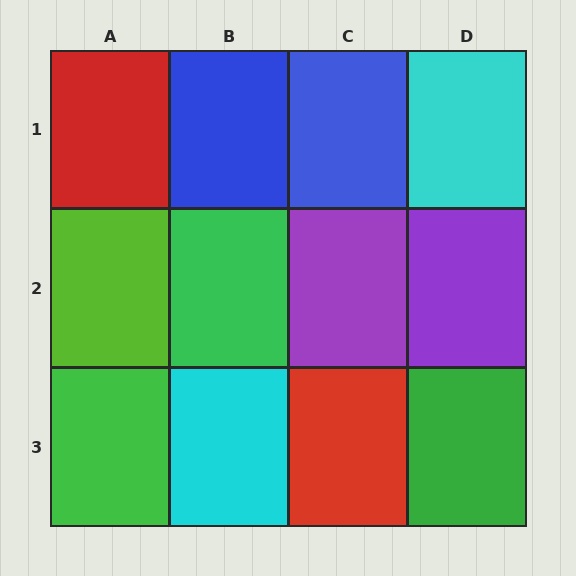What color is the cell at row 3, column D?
Green.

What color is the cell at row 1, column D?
Cyan.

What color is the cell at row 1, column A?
Red.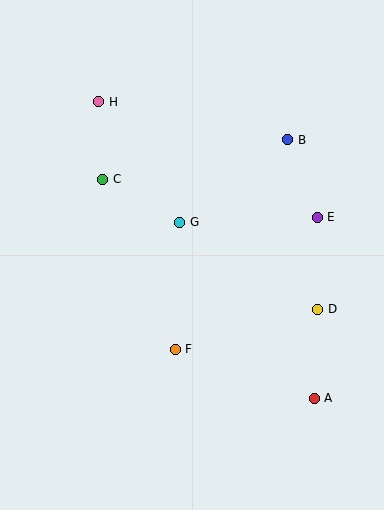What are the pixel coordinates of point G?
Point G is at (180, 222).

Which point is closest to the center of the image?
Point G at (180, 222) is closest to the center.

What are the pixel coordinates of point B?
Point B is at (288, 140).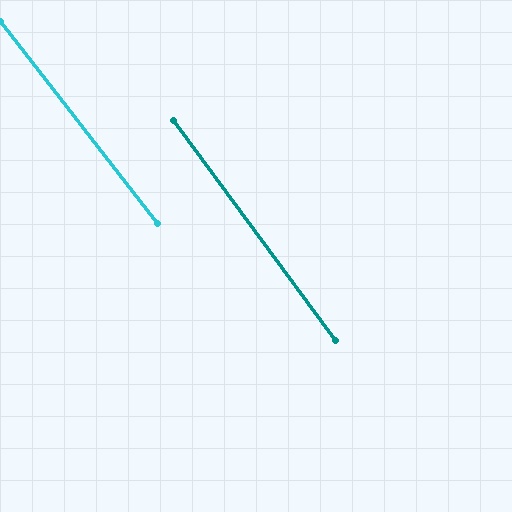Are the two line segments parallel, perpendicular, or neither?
Parallel — their directions differ by only 1.5°.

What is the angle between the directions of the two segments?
Approximately 2 degrees.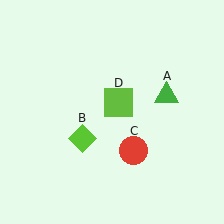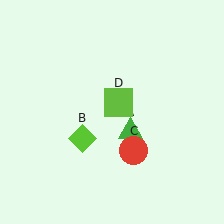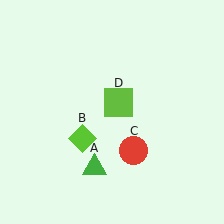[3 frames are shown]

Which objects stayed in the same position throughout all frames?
Lime diamond (object B) and red circle (object C) and lime square (object D) remained stationary.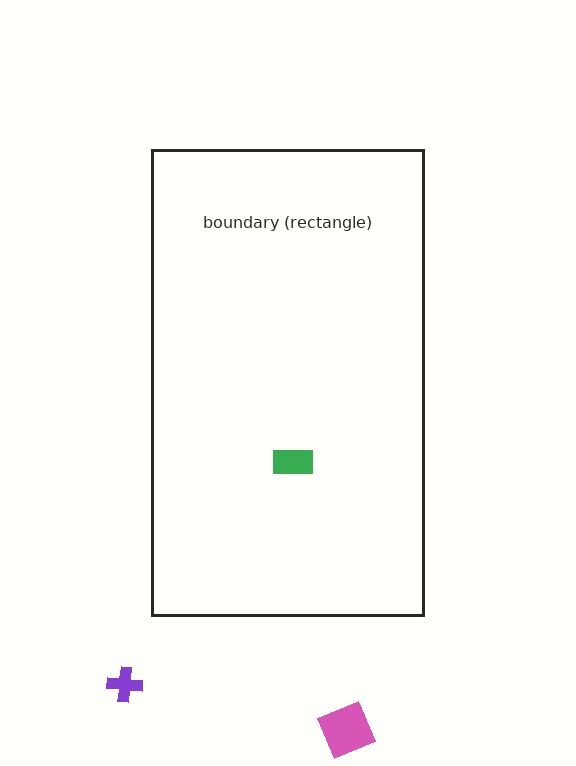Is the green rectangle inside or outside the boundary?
Inside.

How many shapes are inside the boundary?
1 inside, 2 outside.